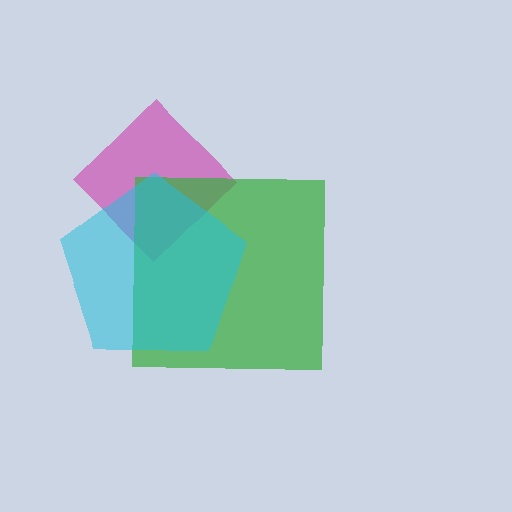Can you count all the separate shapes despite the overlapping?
Yes, there are 3 separate shapes.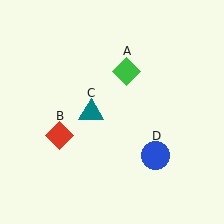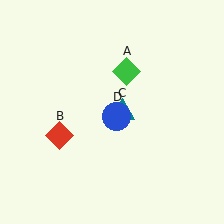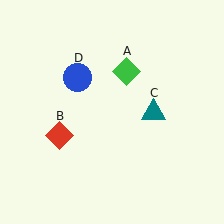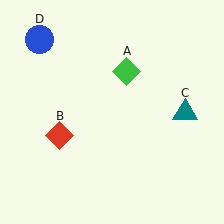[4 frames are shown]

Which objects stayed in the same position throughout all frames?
Green diamond (object A) and red diamond (object B) remained stationary.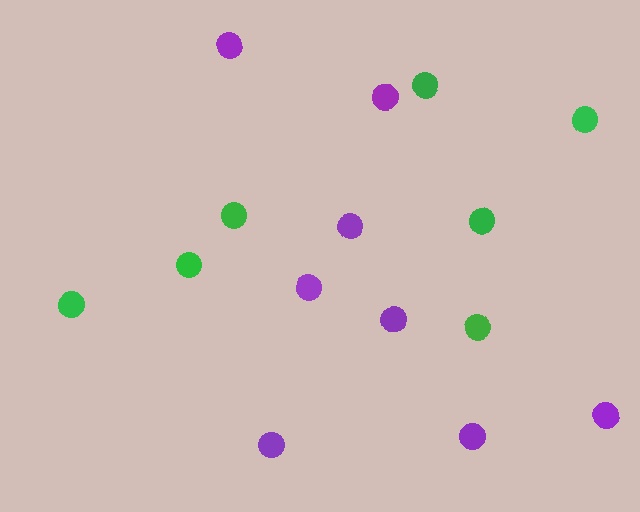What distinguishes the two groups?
There are 2 groups: one group of green circles (7) and one group of purple circles (8).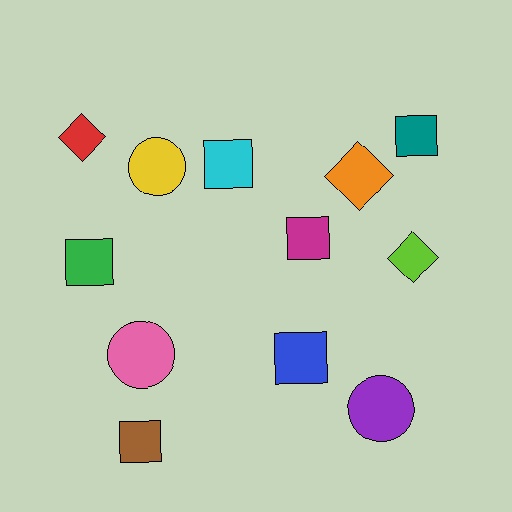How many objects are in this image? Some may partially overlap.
There are 12 objects.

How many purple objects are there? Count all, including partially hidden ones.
There is 1 purple object.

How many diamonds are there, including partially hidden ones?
There are 3 diamonds.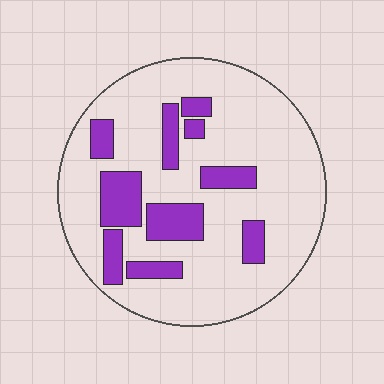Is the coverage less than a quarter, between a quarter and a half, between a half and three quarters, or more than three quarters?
Less than a quarter.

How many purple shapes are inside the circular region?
10.